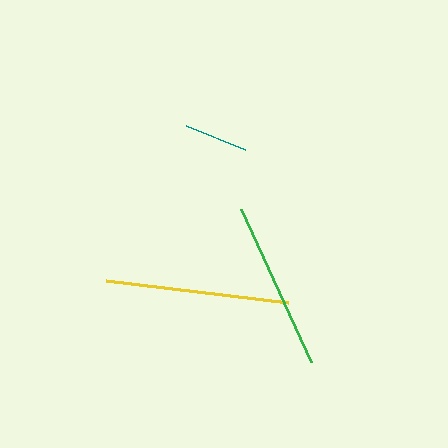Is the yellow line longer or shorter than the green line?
The yellow line is longer than the green line.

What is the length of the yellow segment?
The yellow segment is approximately 183 pixels long.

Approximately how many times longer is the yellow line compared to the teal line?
The yellow line is approximately 2.9 times the length of the teal line.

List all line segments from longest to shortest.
From longest to shortest: yellow, green, teal.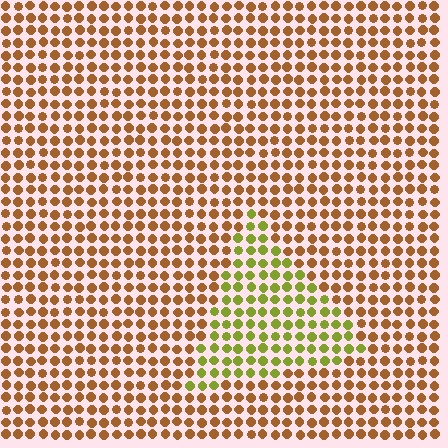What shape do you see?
I see a triangle.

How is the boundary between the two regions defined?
The boundary is defined purely by a slight shift in hue (about 49 degrees). Spacing, size, and orientation are identical on both sides.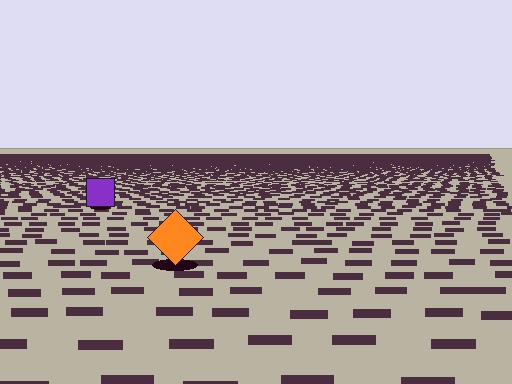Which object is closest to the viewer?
The orange diamond is closest. The texture marks near it are larger and more spread out.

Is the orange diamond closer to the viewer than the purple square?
Yes. The orange diamond is closer — you can tell from the texture gradient: the ground texture is coarser near it.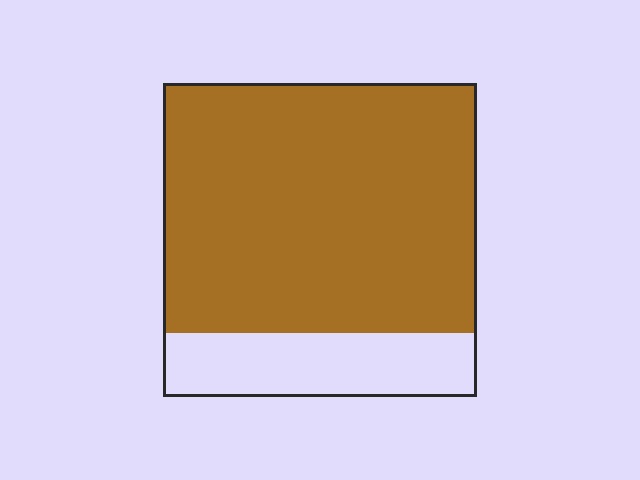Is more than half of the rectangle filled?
Yes.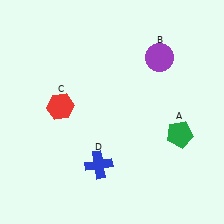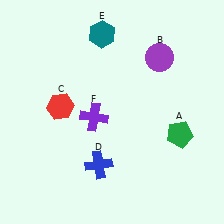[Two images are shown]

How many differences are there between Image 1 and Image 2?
There are 2 differences between the two images.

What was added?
A teal hexagon (E), a purple cross (F) were added in Image 2.